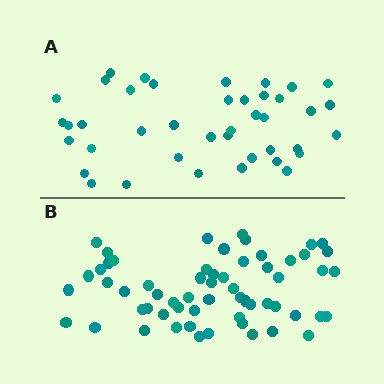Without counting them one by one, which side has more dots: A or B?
Region B (the bottom region) has more dots.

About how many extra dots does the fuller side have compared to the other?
Region B has approximately 20 more dots than region A.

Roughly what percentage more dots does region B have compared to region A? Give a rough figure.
About 45% more.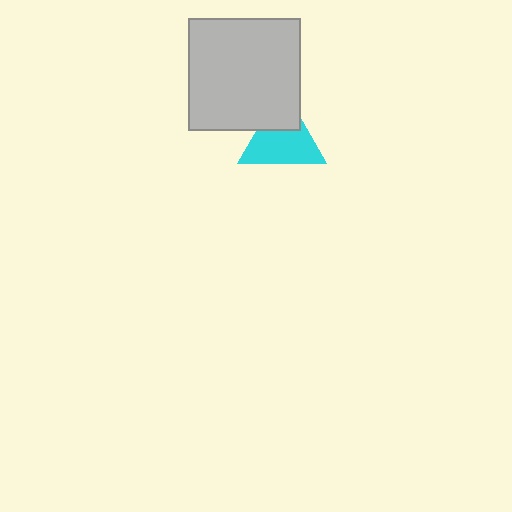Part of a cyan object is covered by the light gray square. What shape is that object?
It is a triangle.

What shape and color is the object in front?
The object in front is a light gray square.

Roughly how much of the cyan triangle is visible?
Most of it is visible (roughly 67%).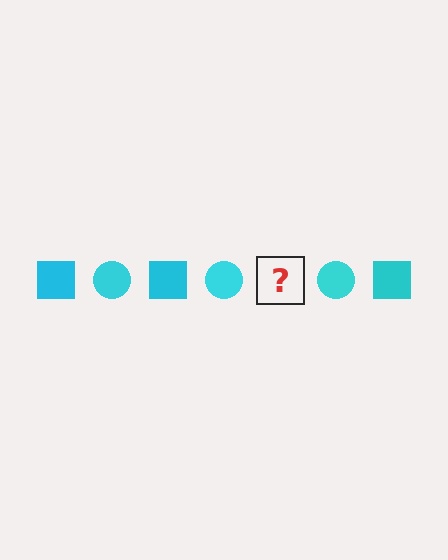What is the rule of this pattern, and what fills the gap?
The rule is that the pattern cycles through square, circle shapes in cyan. The gap should be filled with a cyan square.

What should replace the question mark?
The question mark should be replaced with a cyan square.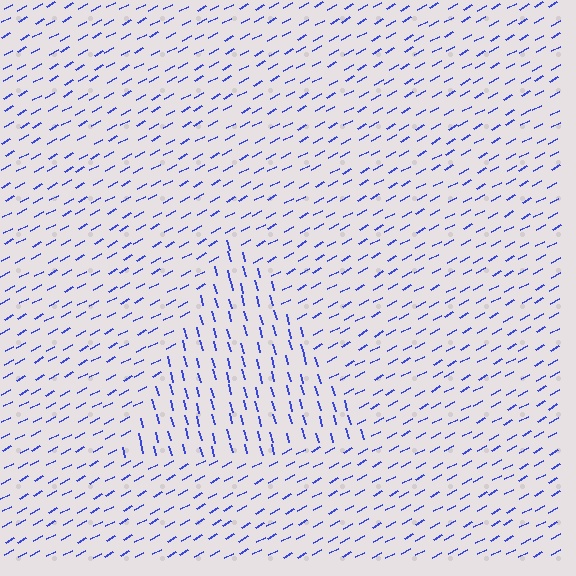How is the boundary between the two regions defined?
The boundary is defined purely by a change in line orientation (approximately 76 degrees difference). All lines are the same color and thickness.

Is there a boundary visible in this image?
Yes, there is a texture boundary formed by a change in line orientation.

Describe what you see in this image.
The image is filled with small blue line segments. A triangle region in the image has lines oriented differently from the surrounding lines, creating a visible texture boundary.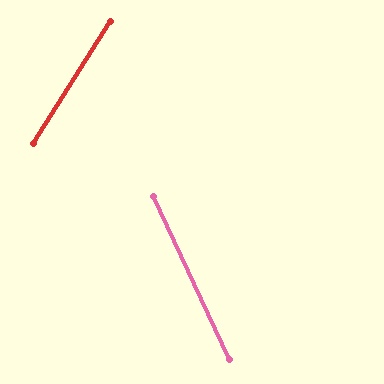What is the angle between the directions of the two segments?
Approximately 57 degrees.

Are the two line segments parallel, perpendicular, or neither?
Neither parallel nor perpendicular — they differ by about 57°.